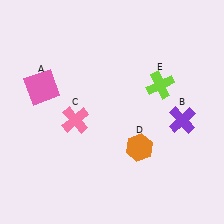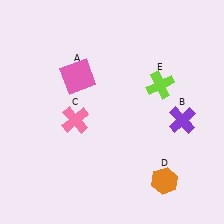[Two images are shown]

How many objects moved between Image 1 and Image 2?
2 objects moved between the two images.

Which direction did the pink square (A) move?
The pink square (A) moved right.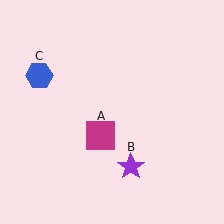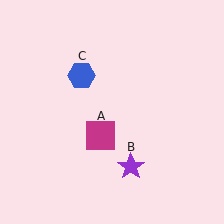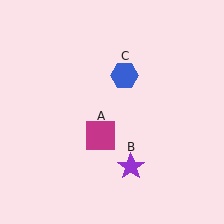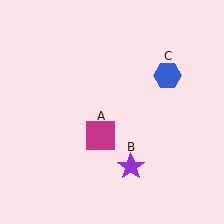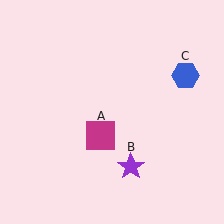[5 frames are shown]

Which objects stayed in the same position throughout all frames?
Magenta square (object A) and purple star (object B) remained stationary.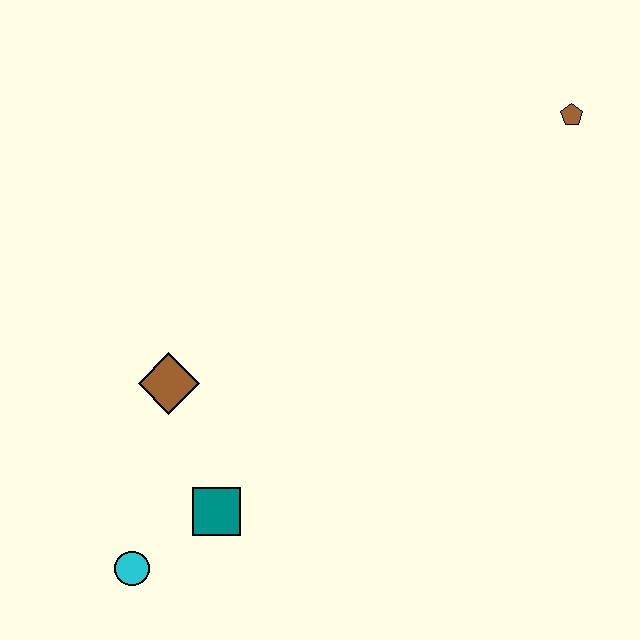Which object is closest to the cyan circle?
The teal square is closest to the cyan circle.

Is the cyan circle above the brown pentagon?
No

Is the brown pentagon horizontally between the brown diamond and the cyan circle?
No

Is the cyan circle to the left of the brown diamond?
Yes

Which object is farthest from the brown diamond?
The brown pentagon is farthest from the brown diamond.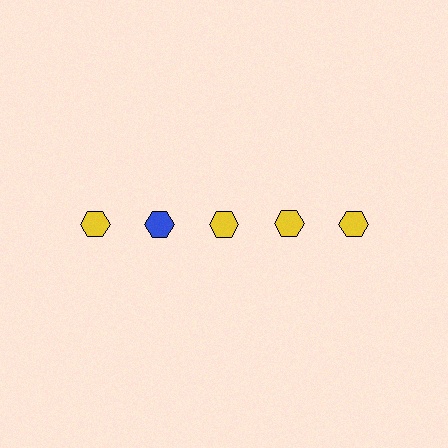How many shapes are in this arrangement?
There are 5 shapes arranged in a grid pattern.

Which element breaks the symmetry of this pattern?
The blue hexagon in the top row, second from left column breaks the symmetry. All other shapes are yellow hexagons.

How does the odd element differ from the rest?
It has a different color: blue instead of yellow.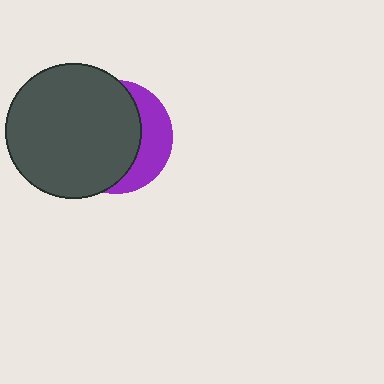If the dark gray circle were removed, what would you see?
You would see the complete purple circle.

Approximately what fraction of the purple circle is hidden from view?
Roughly 68% of the purple circle is hidden behind the dark gray circle.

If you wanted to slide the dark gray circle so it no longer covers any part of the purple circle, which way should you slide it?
Slide it left — that is the most direct way to separate the two shapes.